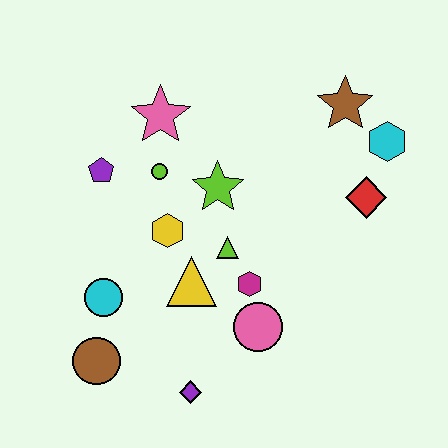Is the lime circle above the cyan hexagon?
No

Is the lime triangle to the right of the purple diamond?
Yes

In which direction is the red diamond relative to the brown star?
The red diamond is below the brown star.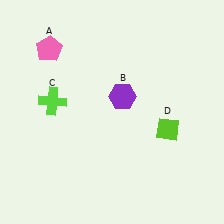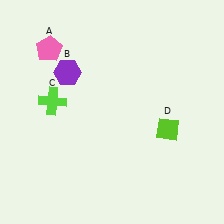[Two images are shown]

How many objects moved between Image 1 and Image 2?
1 object moved between the two images.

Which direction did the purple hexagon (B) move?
The purple hexagon (B) moved left.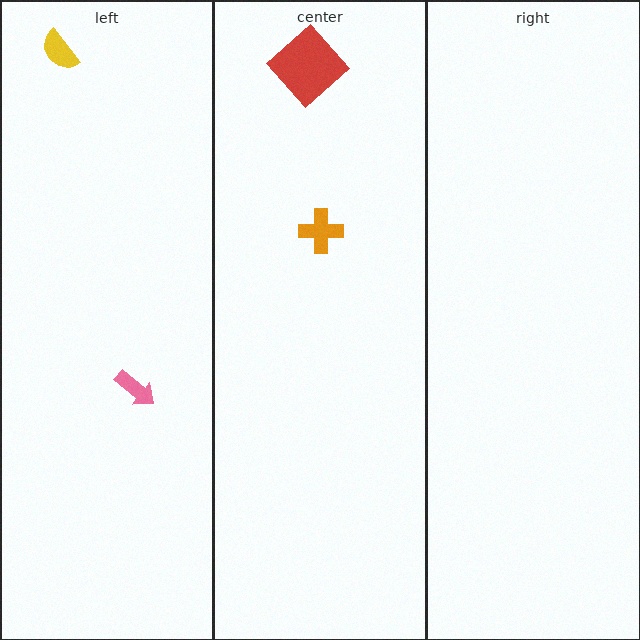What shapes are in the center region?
The orange cross, the red diamond.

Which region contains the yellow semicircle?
The left region.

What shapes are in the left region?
The yellow semicircle, the pink arrow.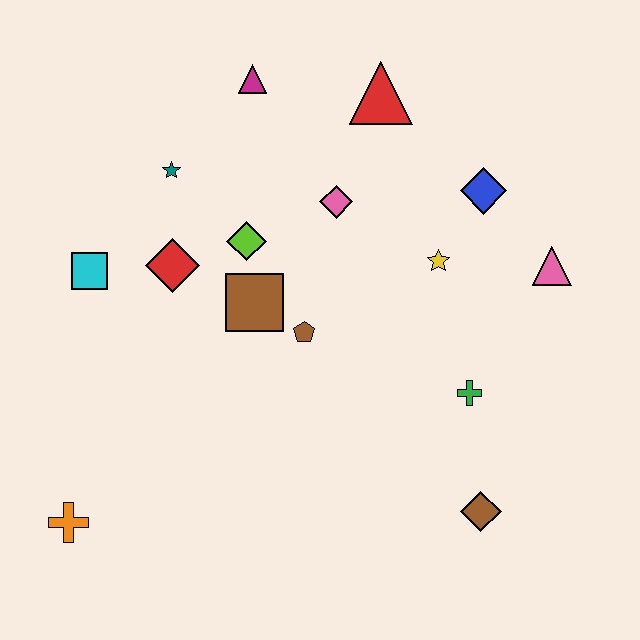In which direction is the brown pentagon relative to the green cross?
The brown pentagon is to the left of the green cross.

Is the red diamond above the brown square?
Yes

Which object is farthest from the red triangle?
The orange cross is farthest from the red triangle.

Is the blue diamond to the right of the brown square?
Yes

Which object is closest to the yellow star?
The blue diamond is closest to the yellow star.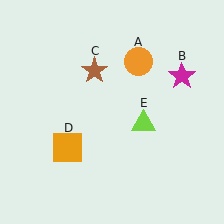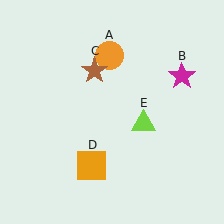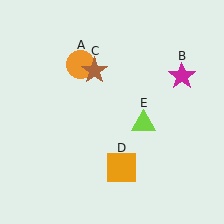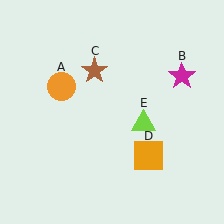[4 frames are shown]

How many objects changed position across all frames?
2 objects changed position: orange circle (object A), orange square (object D).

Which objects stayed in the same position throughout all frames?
Magenta star (object B) and brown star (object C) and lime triangle (object E) remained stationary.